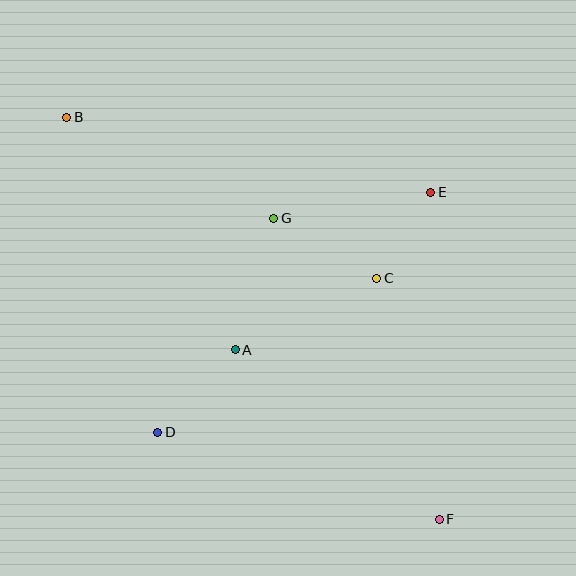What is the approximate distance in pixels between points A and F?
The distance between A and F is approximately 265 pixels.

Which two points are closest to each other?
Points C and E are closest to each other.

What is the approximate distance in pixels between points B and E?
The distance between B and E is approximately 372 pixels.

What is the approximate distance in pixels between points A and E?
The distance between A and E is approximately 251 pixels.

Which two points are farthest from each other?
Points B and F are farthest from each other.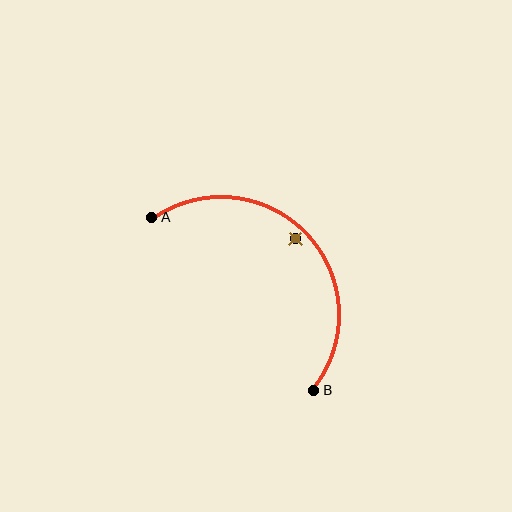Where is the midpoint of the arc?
The arc midpoint is the point on the curve farthest from the straight line joining A and B. It sits above and to the right of that line.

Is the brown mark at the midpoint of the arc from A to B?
No — the brown mark does not lie on the arc at all. It sits slightly inside the curve.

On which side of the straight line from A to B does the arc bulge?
The arc bulges above and to the right of the straight line connecting A and B.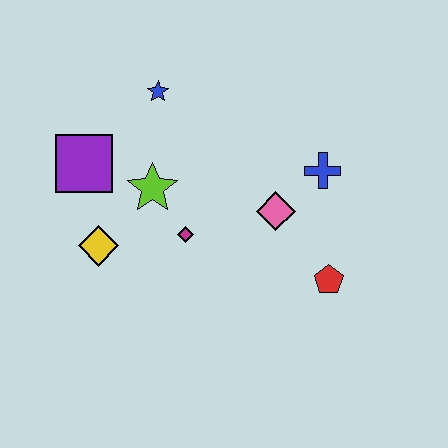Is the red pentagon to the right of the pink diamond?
Yes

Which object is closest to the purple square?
The lime star is closest to the purple square.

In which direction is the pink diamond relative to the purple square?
The pink diamond is to the right of the purple square.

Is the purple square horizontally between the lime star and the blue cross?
No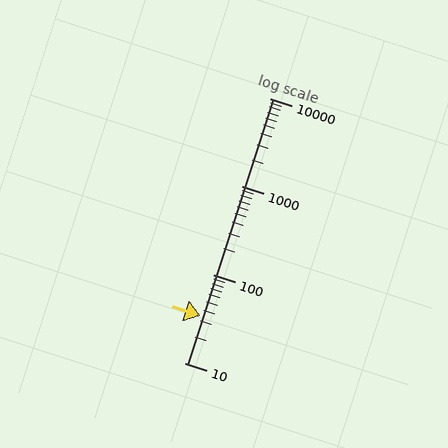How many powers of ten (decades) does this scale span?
The scale spans 3 decades, from 10 to 10000.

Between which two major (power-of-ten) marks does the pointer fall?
The pointer is between 10 and 100.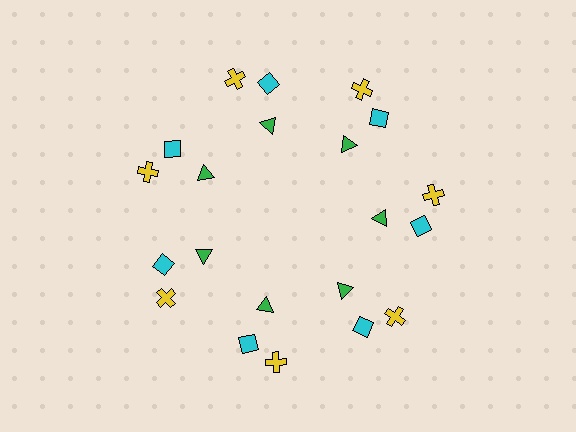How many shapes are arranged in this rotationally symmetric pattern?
There are 21 shapes, arranged in 7 groups of 3.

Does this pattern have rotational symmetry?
Yes, this pattern has 7-fold rotational symmetry. It looks the same after rotating 51 degrees around the center.